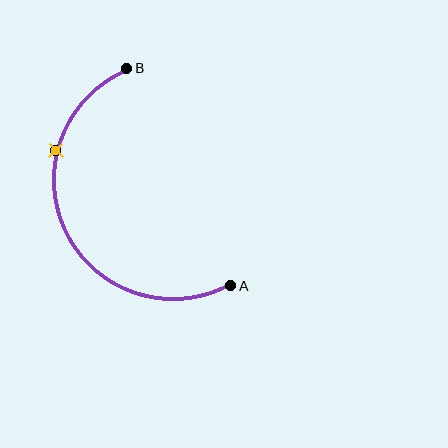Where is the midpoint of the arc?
The arc midpoint is the point on the curve farthest from the straight line joining A and B. It sits to the left of that line.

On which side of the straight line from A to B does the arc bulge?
The arc bulges to the left of the straight line connecting A and B.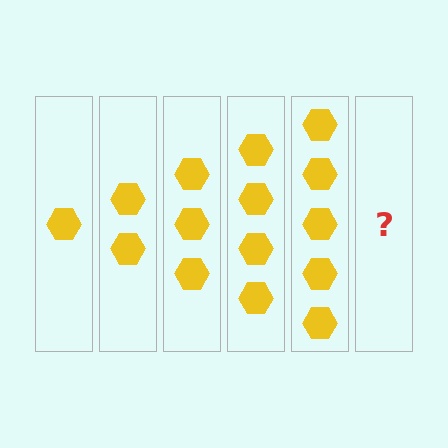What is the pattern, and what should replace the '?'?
The pattern is that each step adds one more hexagon. The '?' should be 6 hexagons.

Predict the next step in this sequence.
The next step is 6 hexagons.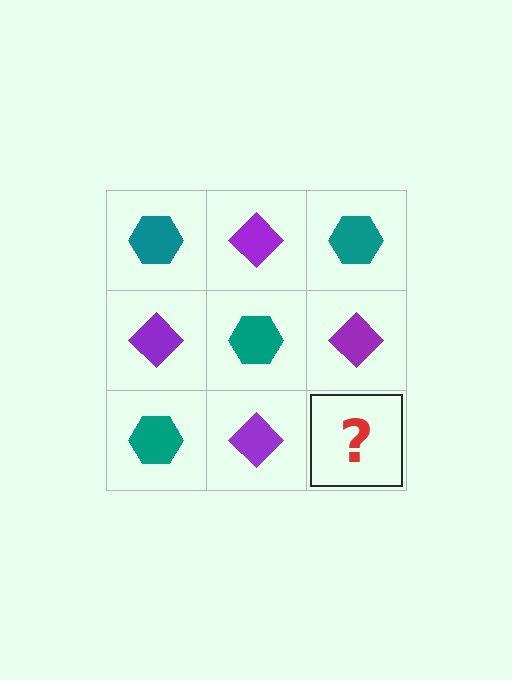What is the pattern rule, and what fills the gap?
The rule is that it alternates teal hexagon and purple diamond in a checkerboard pattern. The gap should be filled with a teal hexagon.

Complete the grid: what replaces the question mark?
The question mark should be replaced with a teal hexagon.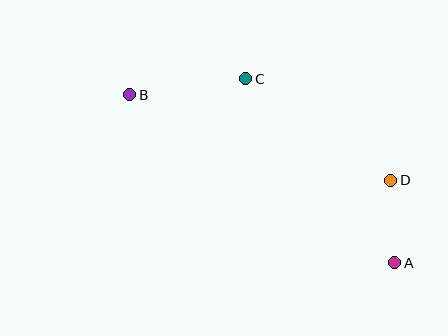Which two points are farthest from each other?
Points A and B are farthest from each other.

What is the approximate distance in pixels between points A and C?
The distance between A and C is approximately 236 pixels.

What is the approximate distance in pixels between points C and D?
The distance between C and D is approximately 176 pixels.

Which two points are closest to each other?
Points A and D are closest to each other.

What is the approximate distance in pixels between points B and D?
The distance between B and D is approximately 274 pixels.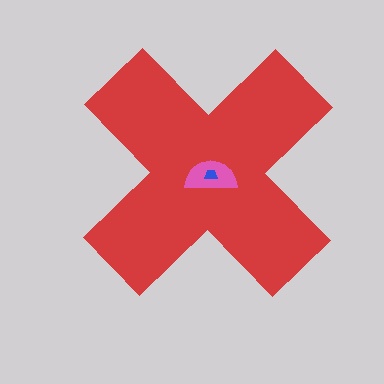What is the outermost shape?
The red cross.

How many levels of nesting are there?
3.